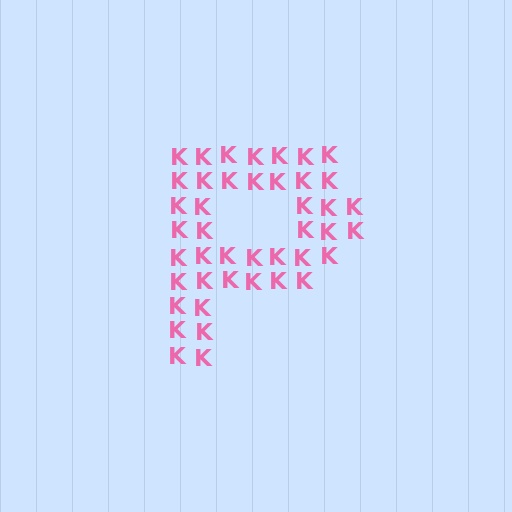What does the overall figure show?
The overall figure shows the letter P.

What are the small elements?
The small elements are letter K's.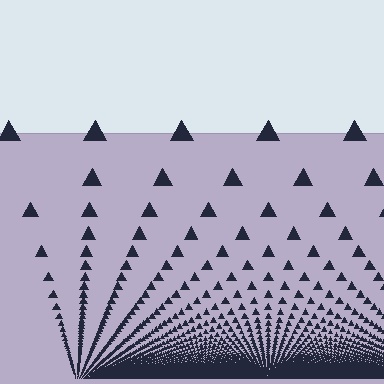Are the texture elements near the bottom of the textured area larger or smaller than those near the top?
Smaller. The gradient is inverted — elements near the bottom are smaller and denser.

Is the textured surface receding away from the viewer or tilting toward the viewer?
The surface appears to tilt toward the viewer. Texture elements get larger and sparser toward the top.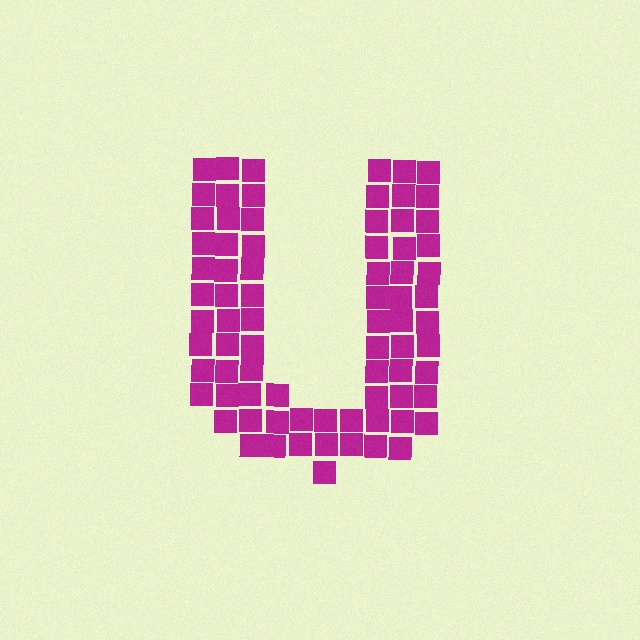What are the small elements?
The small elements are squares.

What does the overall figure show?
The overall figure shows the letter U.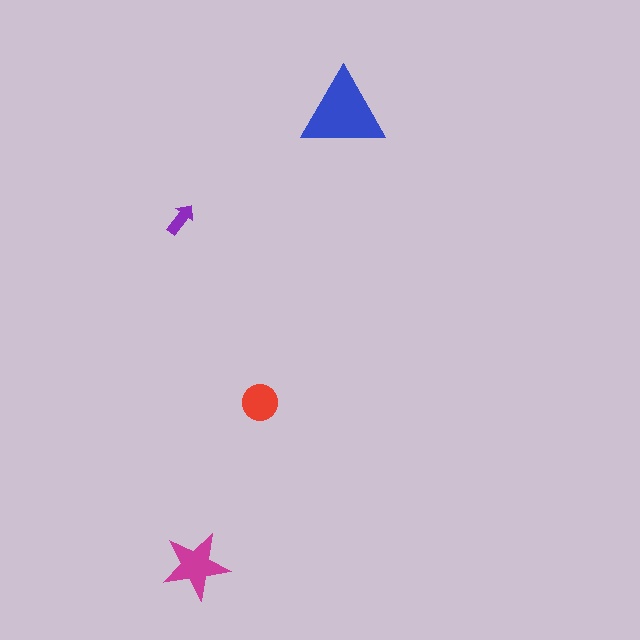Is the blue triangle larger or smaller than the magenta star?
Larger.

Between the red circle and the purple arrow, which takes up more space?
The red circle.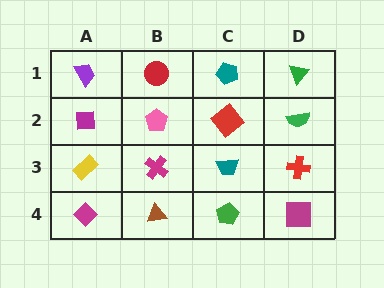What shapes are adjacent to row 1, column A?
A magenta square (row 2, column A), a red circle (row 1, column B).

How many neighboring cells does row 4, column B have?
3.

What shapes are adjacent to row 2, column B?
A red circle (row 1, column B), a magenta cross (row 3, column B), a magenta square (row 2, column A), a red diamond (row 2, column C).